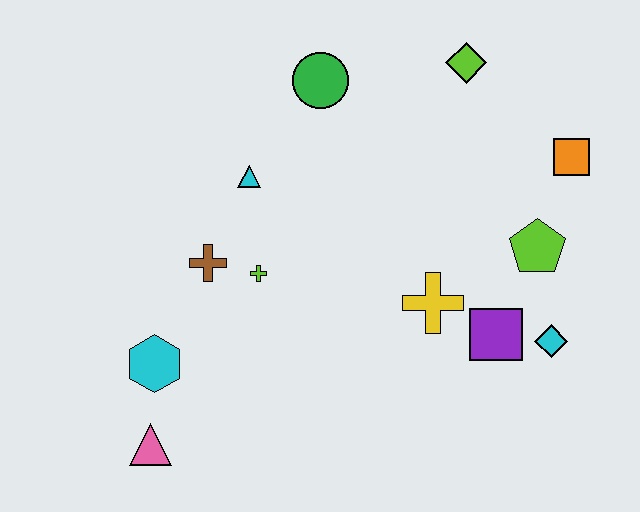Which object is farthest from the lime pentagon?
The pink triangle is farthest from the lime pentagon.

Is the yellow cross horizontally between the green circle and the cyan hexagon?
No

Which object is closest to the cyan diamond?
The purple square is closest to the cyan diamond.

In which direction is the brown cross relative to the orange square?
The brown cross is to the left of the orange square.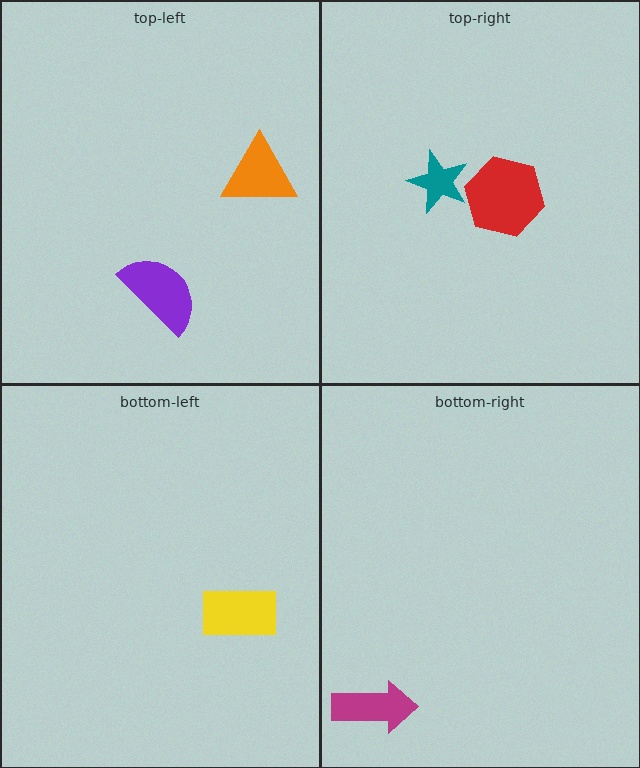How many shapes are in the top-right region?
2.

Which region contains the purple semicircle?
The top-left region.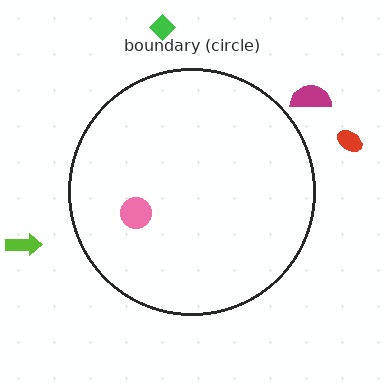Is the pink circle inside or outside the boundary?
Inside.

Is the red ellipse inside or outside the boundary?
Outside.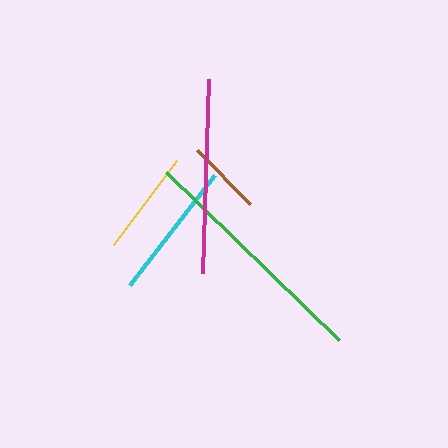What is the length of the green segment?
The green segment is approximately 242 pixels long.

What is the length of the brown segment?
The brown segment is approximately 76 pixels long.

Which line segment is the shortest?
The brown line is the shortest at approximately 76 pixels.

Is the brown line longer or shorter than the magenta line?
The magenta line is longer than the brown line.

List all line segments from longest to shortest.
From longest to shortest: green, magenta, cyan, yellow, brown.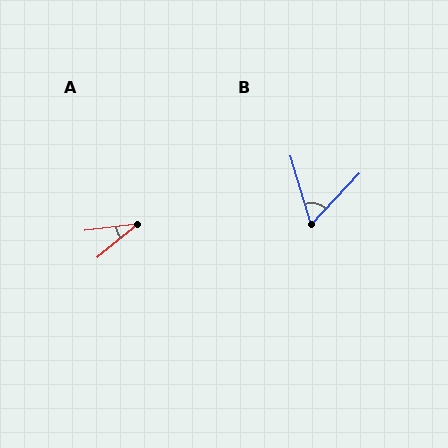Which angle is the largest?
B, at approximately 60 degrees.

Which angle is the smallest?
A, at approximately 33 degrees.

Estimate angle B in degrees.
Approximately 60 degrees.